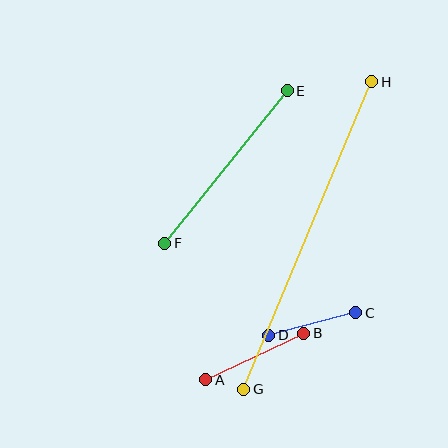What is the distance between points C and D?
The distance is approximately 90 pixels.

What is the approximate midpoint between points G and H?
The midpoint is at approximately (308, 235) pixels.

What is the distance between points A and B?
The distance is approximately 109 pixels.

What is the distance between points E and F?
The distance is approximately 196 pixels.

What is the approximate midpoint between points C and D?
The midpoint is at approximately (312, 324) pixels.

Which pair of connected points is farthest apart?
Points G and H are farthest apart.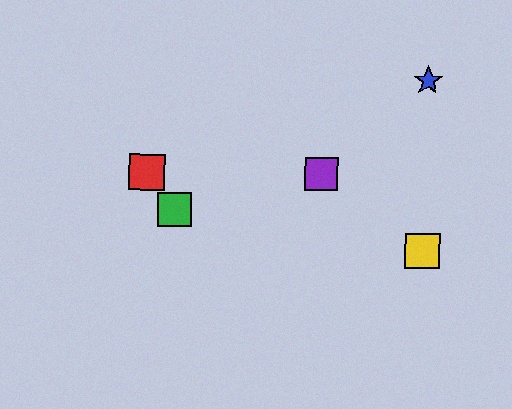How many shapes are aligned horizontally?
2 shapes (the red square, the purple square) are aligned horizontally.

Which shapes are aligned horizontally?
The red square, the purple square are aligned horizontally.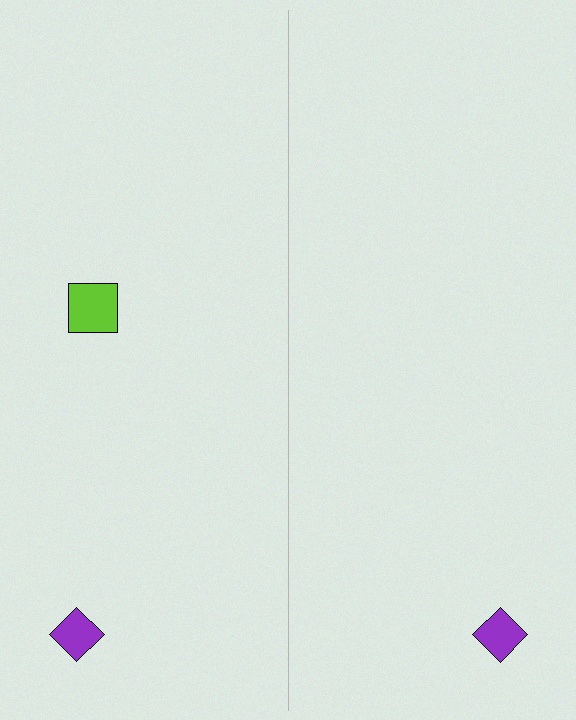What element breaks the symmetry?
A lime square is missing from the right side.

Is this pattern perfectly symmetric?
No, the pattern is not perfectly symmetric. A lime square is missing from the right side.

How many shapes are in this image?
There are 3 shapes in this image.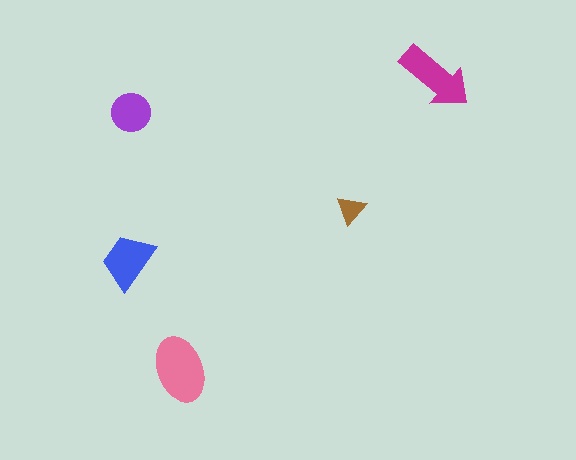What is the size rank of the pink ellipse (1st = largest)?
1st.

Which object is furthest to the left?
The blue trapezoid is leftmost.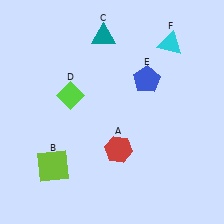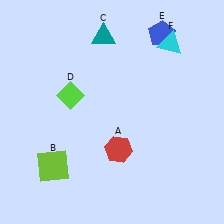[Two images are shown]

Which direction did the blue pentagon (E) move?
The blue pentagon (E) moved up.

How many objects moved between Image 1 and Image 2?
1 object moved between the two images.